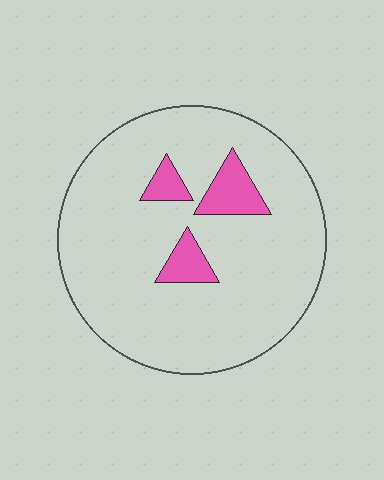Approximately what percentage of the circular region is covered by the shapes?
Approximately 10%.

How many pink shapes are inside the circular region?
3.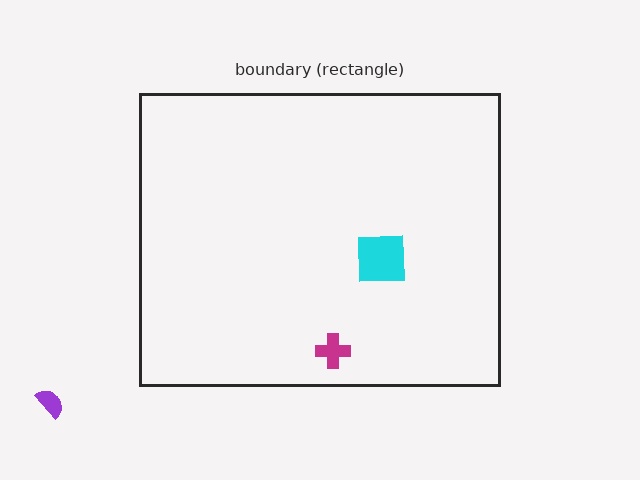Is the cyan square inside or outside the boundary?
Inside.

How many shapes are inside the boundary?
2 inside, 1 outside.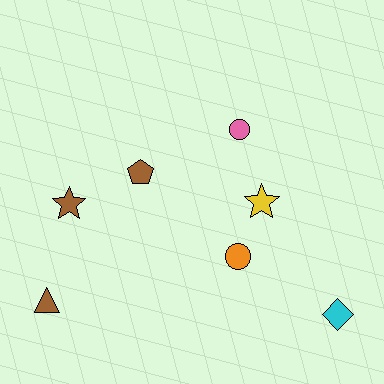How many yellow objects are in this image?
There is 1 yellow object.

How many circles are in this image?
There are 2 circles.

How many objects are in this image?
There are 7 objects.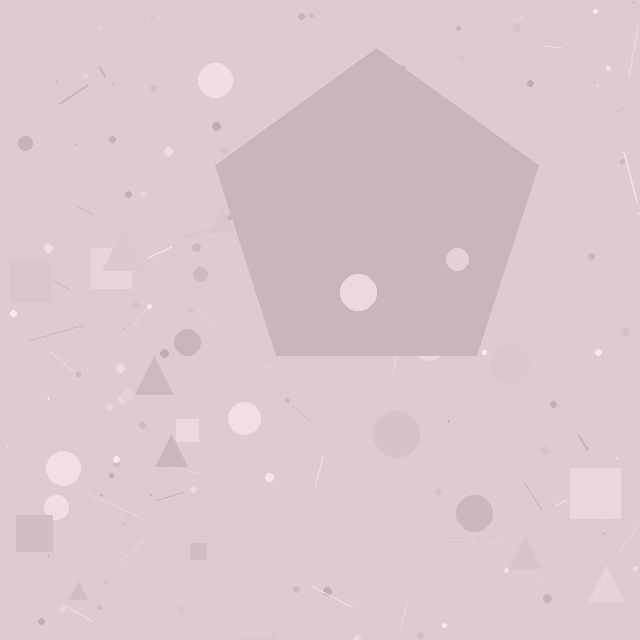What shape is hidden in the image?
A pentagon is hidden in the image.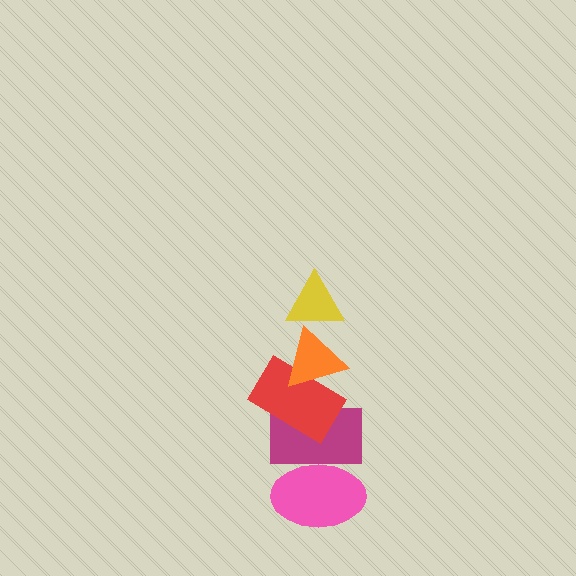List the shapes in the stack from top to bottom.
From top to bottom: the yellow triangle, the orange triangle, the red rectangle, the magenta rectangle, the pink ellipse.